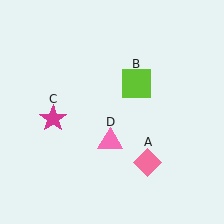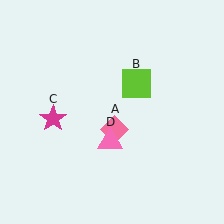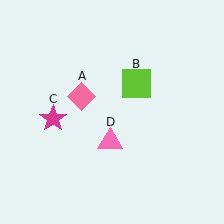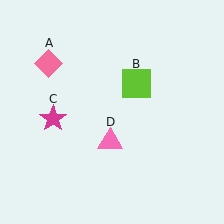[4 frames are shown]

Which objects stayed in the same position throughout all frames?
Lime square (object B) and magenta star (object C) and pink triangle (object D) remained stationary.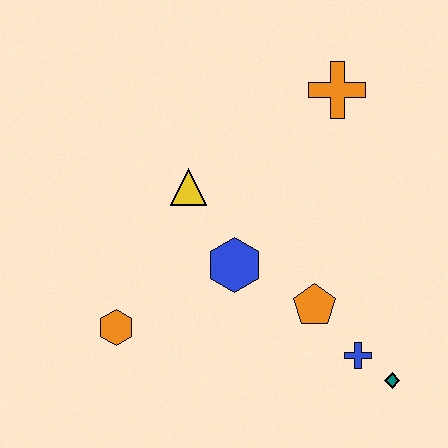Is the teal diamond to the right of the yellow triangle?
Yes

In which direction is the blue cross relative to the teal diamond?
The blue cross is to the left of the teal diamond.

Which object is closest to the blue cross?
The teal diamond is closest to the blue cross.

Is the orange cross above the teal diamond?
Yes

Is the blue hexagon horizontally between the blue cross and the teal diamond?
No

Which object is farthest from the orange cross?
The orange hexagon is farthest from the orange cross.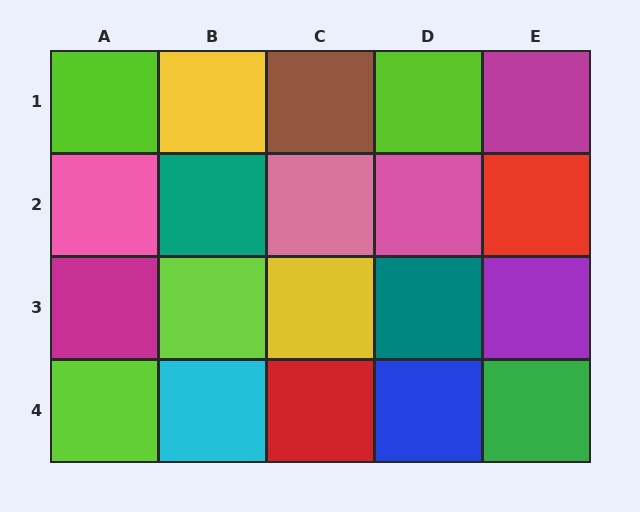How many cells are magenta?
2 cells are magenta.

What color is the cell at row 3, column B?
Lime.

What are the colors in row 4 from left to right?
Lime, cyan, red, blue, green.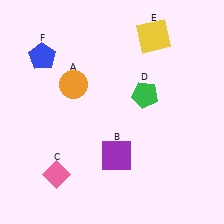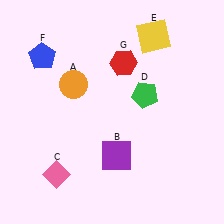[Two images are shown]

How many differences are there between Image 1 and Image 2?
There is 1 difference between the two images.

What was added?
A red hexagon (G) was added in Image 2.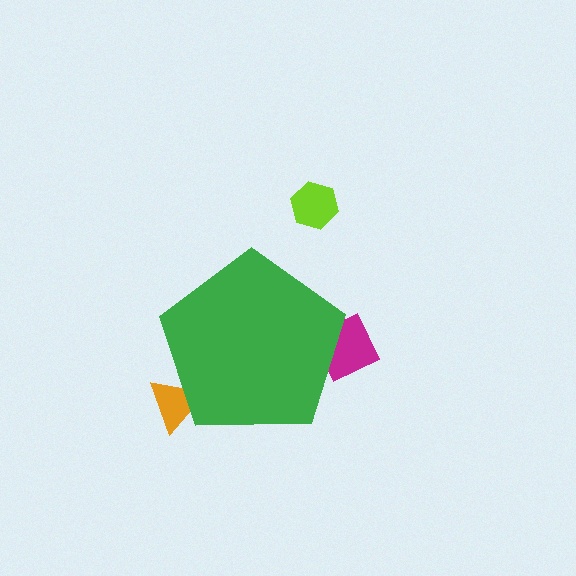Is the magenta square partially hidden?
Yes, the magenta square is partially hidden behind the green pentagon.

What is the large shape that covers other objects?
A green pentagon.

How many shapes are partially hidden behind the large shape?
2 shapes are partially hidden.